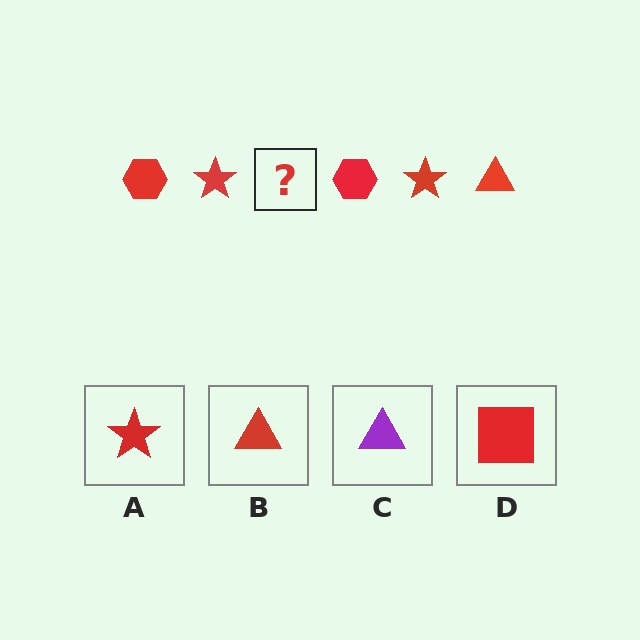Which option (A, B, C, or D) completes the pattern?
B.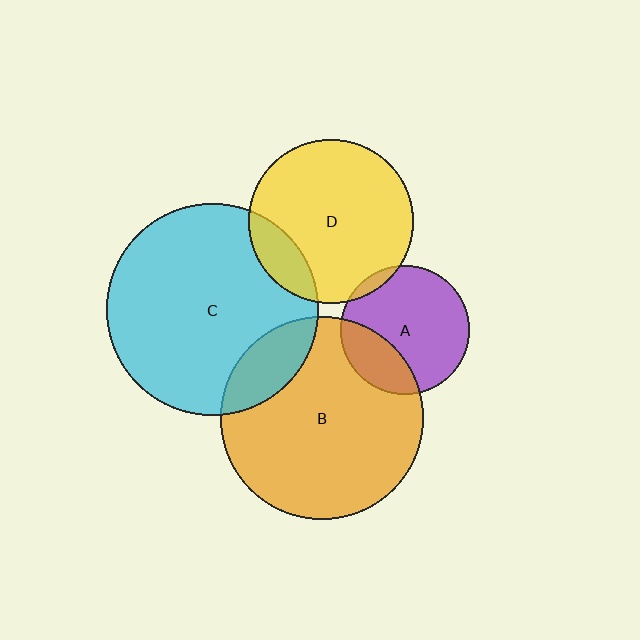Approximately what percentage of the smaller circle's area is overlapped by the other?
Approximately 15%.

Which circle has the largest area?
Circle C (cyan).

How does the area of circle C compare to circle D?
Approximately 1.7 times.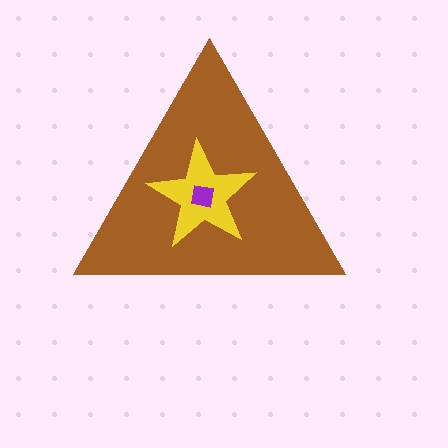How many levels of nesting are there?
3.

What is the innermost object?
The purple square.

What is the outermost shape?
The brown triangle.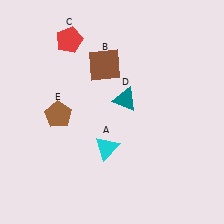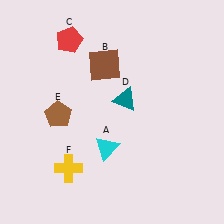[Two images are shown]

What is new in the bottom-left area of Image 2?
A yellow cross (F) was added in the bottom-left area of Image 2.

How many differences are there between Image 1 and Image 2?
There is 1 difference between the two images.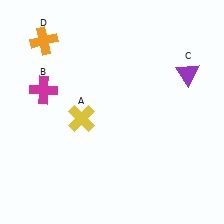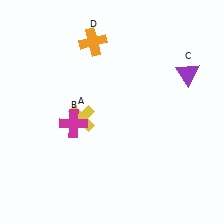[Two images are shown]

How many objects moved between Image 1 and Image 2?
2 objects moved between the two images.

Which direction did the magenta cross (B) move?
The magenta cross (B) moved down.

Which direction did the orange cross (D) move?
The orange cross (D) moved right.